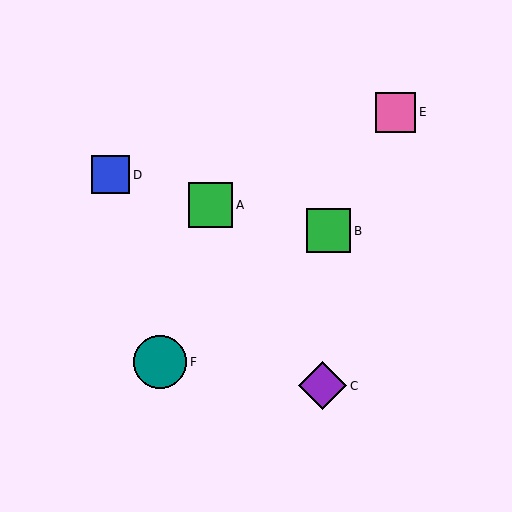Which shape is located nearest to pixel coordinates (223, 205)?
The green square (labeled A) at (211, 205) is nearest to that location.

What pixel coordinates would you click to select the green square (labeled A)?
Click at (211, 205) to select the green square A.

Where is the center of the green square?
The center of the green square is at (329, 231).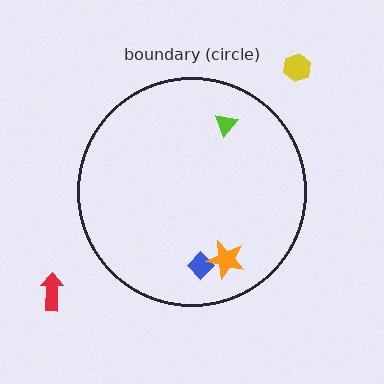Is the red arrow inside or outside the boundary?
Outside.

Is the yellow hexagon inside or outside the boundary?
Outside.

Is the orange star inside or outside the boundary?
Inside.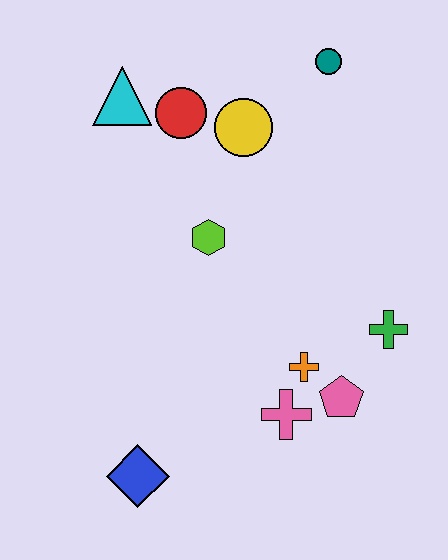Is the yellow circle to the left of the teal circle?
Yes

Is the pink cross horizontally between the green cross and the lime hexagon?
Yes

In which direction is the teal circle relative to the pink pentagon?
The teal circle is above the pink pentagon.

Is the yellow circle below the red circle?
Yes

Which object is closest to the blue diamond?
The pink cross is closest to the blue diamond.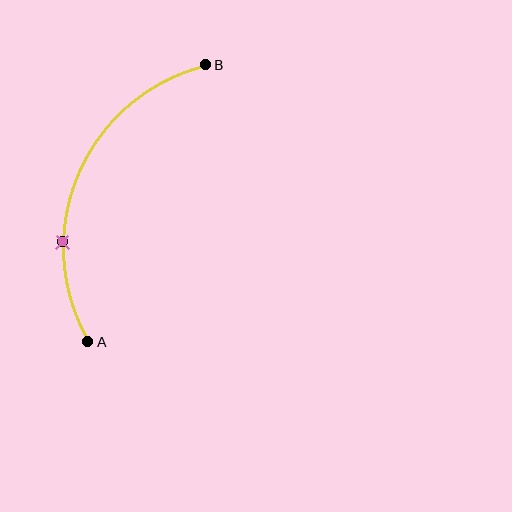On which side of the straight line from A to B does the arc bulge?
The arc bulges to the left of the straight line connecting A and B.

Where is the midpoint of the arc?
The arc midpoint is the point on the curve farthest from the straight line joining A and B. It sits to the left of that line.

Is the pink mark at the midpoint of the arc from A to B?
No. The pink mark lies on the arc but is closer to endpoint A. The arc midpoint would be at the point on the curve equidistant along the arc from both A and B.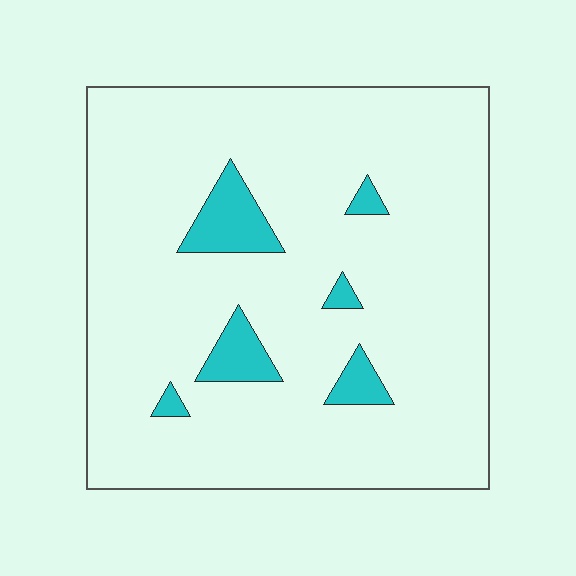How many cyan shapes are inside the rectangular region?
6.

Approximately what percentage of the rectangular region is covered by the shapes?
Approximately 10%.